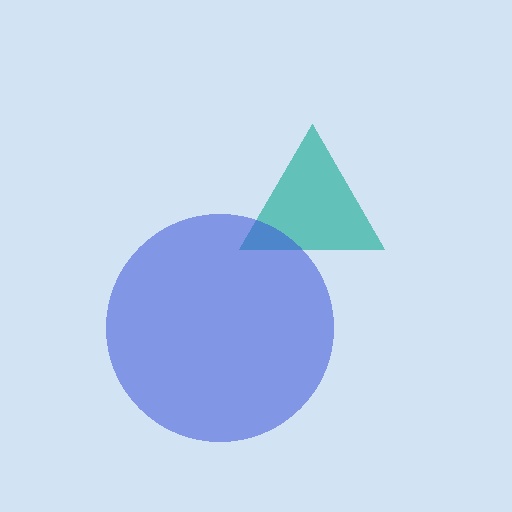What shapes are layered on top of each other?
The layered shapes are: a teal triangle, a blue circle.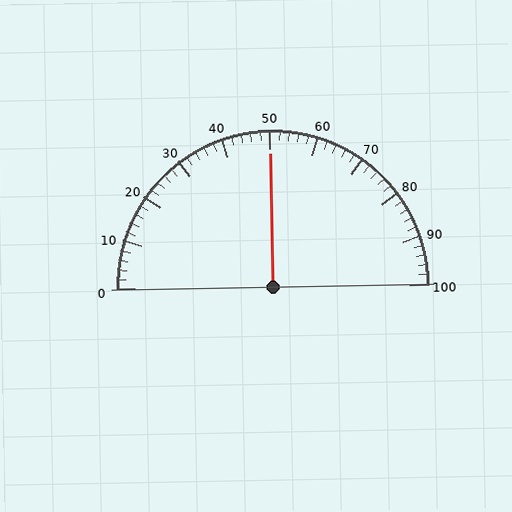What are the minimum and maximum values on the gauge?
The gauge ranges from 0 to 100.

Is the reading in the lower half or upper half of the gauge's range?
The reading is in the upper half of the range (0 to 100).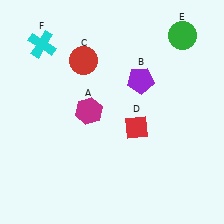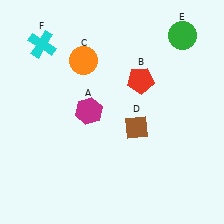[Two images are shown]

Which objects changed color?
B changed from purple to red. C changed from red to orange. D changed from red to brown.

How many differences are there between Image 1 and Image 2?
There are 3 differences between the two images.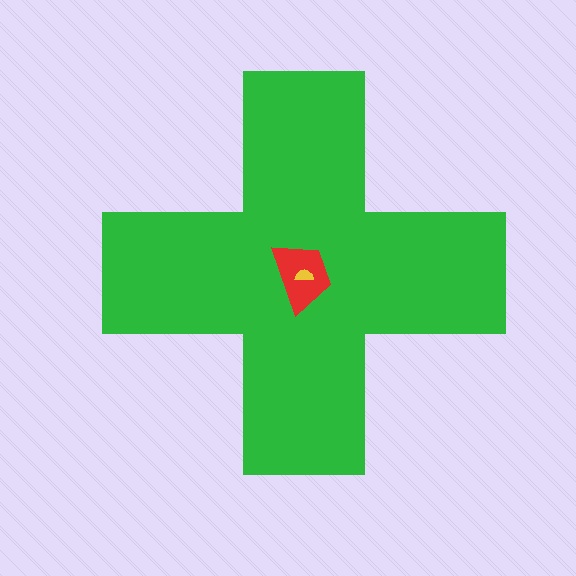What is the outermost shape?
The green cross.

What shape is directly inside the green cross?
The red trapezoid.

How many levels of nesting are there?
3.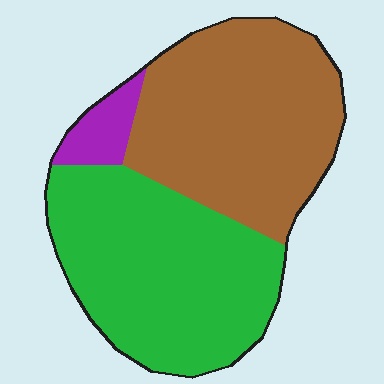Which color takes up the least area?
Purple, at roughly 5%.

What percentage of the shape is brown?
Brown covers roughly 45% of the shape.